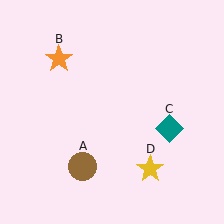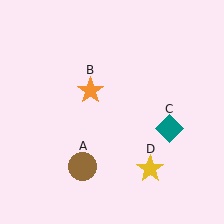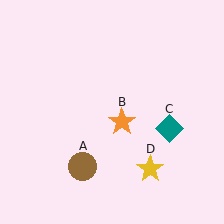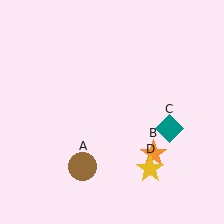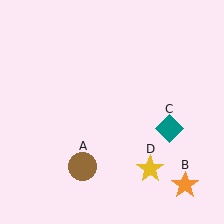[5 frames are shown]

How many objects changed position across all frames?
1 object changed position: orange star (object B).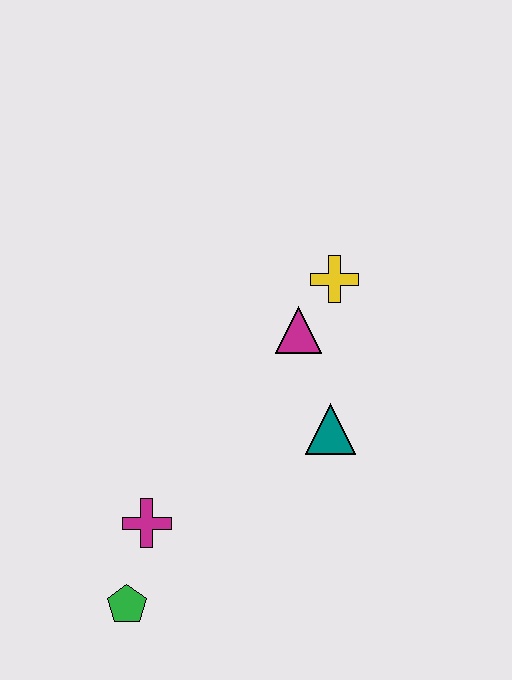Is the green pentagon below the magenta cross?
Yes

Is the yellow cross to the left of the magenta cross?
No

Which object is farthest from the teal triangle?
The green pentagon is farthest from the teal triangle.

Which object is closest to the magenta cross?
The green pentagon is closest to the magenta cross.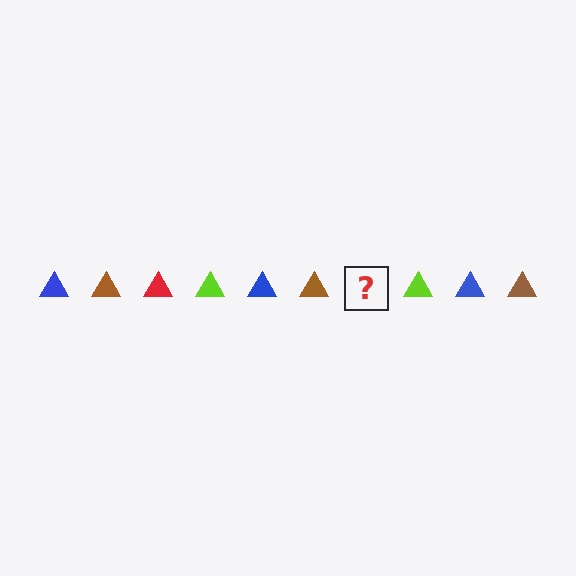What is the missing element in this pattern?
The missing element is a red triangle.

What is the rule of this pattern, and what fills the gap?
The rule is that the pattern cycles through blue, brown, red, lime triangles. The gap should be filled with a red triangle.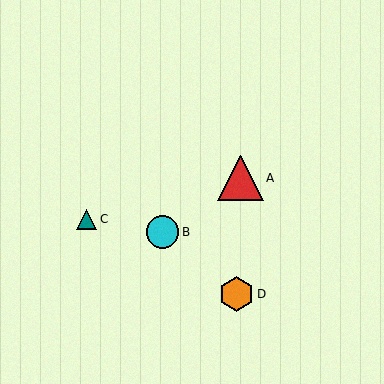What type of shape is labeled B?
Shape B is a cyan circle.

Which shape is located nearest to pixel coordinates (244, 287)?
The orange hexagon (labeled D) at (237, 294) is nearest to that location.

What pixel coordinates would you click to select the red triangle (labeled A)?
Click at (241, 178) to select the red triangle A.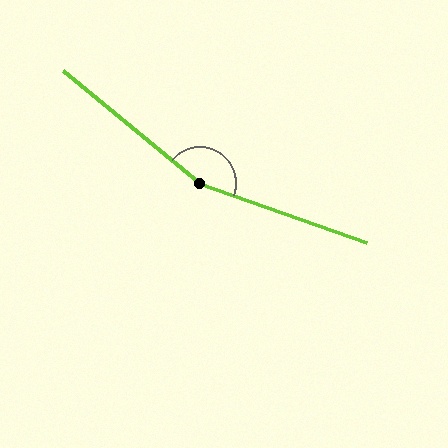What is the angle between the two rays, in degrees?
Approximately 160 degrees.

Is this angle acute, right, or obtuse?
It is obtuse.